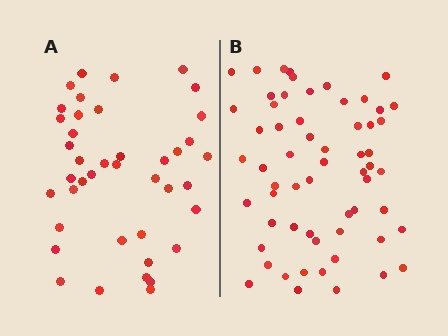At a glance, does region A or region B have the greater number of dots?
Region B (the right region) has more dots.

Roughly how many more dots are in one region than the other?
Region B has approximately 20 more dots than region A.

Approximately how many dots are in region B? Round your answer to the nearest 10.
About 60 dots.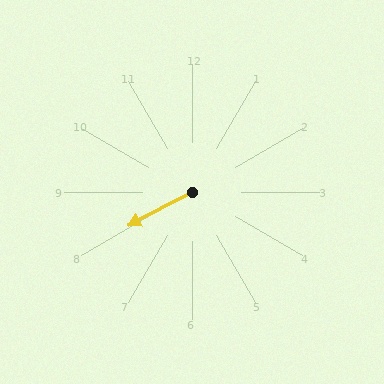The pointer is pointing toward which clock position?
Roughly 8 o'clock.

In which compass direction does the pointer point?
Southwest.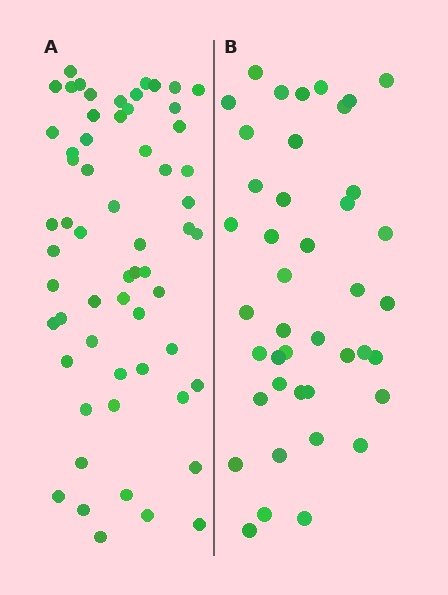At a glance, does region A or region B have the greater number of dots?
Region A (the left region) has more dots.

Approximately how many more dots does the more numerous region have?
Region A has approximately 20 more dots than region B.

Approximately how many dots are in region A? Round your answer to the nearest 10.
About 60 dots.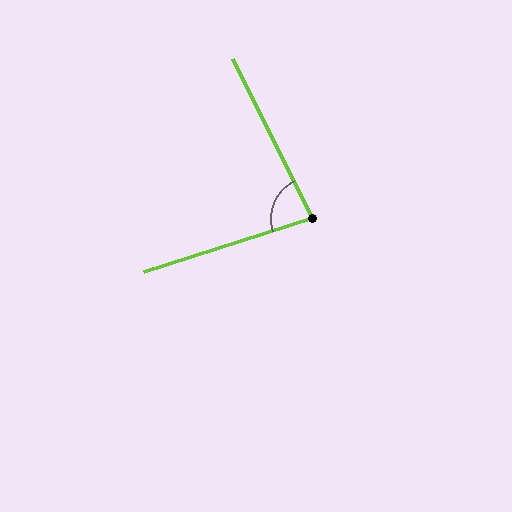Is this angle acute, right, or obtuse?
It is acute.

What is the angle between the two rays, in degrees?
Approximately 81 degrees.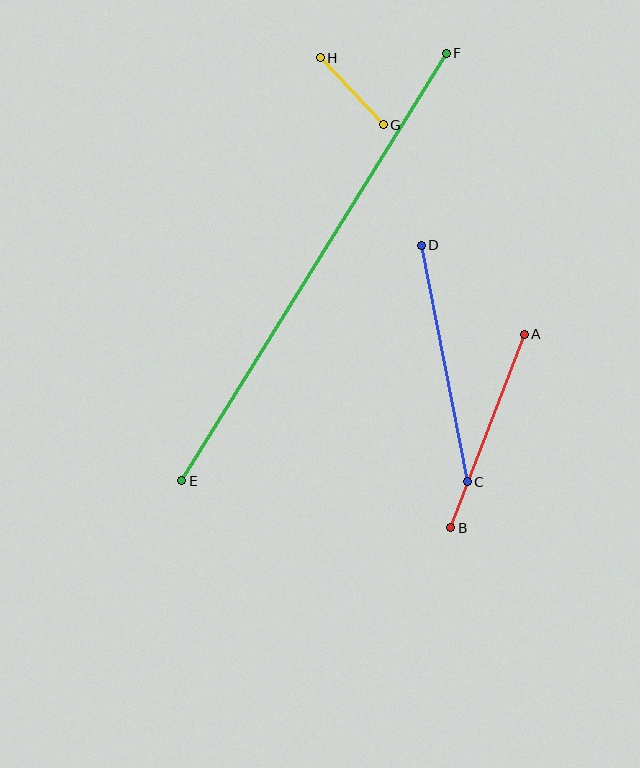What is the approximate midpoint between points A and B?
The midpoint is at approximately (488, 431) pixels.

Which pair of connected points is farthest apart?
Points E and F are farthest apart.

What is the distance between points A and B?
The distance is approximately 207 pixels.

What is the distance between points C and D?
The distance is approximately 241 pixels.